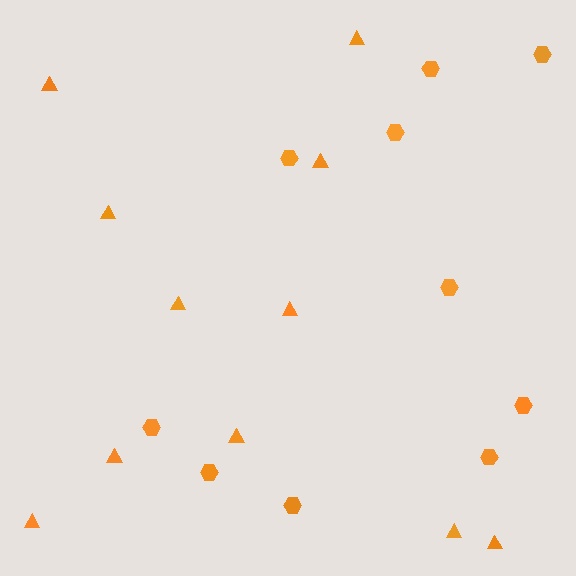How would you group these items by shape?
There are 2 groups: one group of hexagons (10) and one group of triangles (11).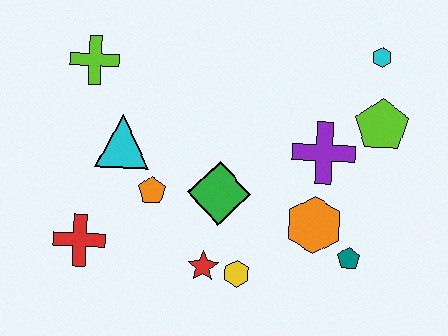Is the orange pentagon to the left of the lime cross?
No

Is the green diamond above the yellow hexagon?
Yes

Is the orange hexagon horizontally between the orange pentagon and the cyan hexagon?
Yes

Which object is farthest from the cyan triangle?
The cyan hexagon is farthest from the cyan triangle.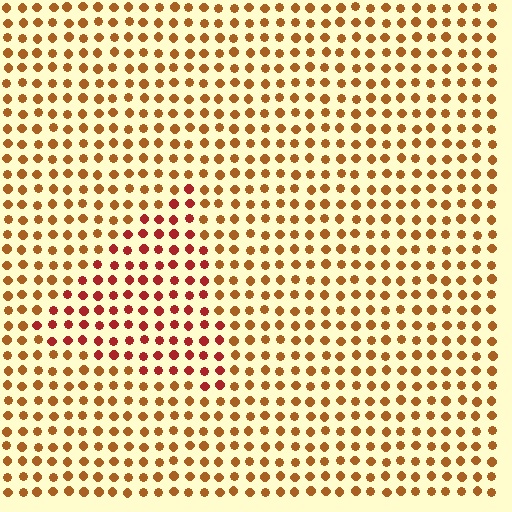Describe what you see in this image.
The image is filled with small brown elements in a uniform arrangement. A triangle-shaped region is visible where the elements are tinted to a slightly different hue, forming a subtle color boundary.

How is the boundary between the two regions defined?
The boundary is defined purely by a slight shift in hue (about 31 degrees). Spacing, size, and orientation are identical on both sides.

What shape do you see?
I see a triangle.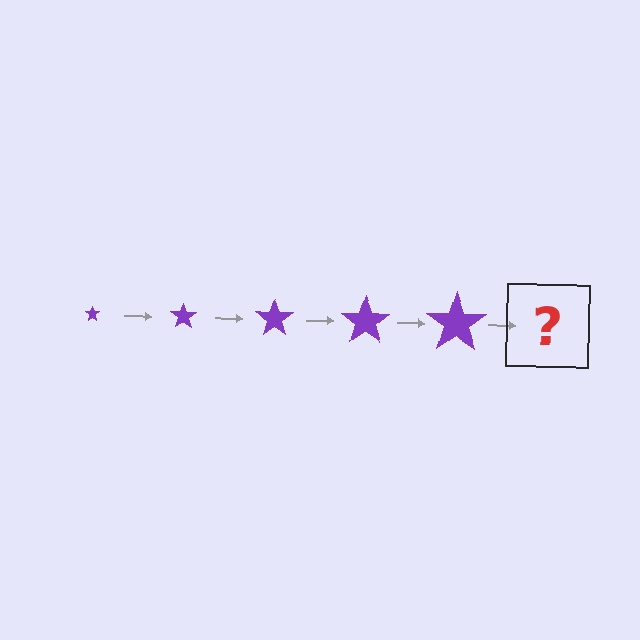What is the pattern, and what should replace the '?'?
The pattern is that the star gets progressively larger each step. The '?' should be a purple star, larger than the previous one.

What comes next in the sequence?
The next element should be a purple star, larger than the previous one.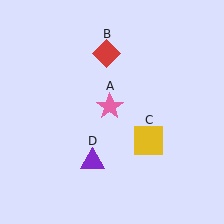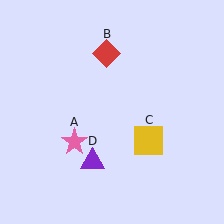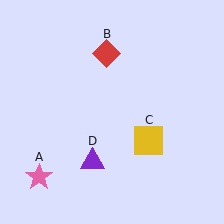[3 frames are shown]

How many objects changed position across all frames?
1 object changed position: pink star (object A).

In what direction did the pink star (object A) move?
The pink star (object A) moved down and to the left.